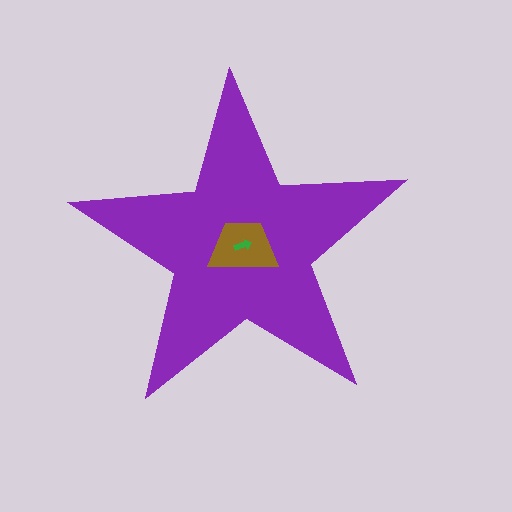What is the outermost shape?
The purple star.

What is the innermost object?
The green arrow.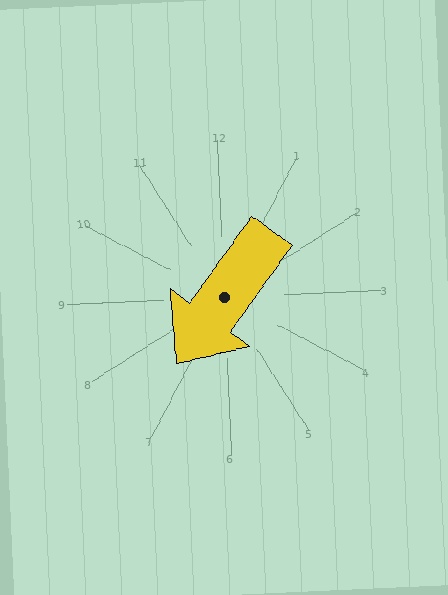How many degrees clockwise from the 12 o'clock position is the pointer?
Approximately 218 degrees.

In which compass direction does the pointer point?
Southwest.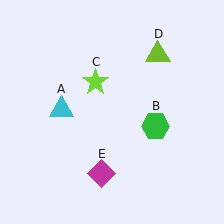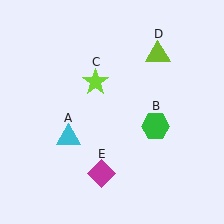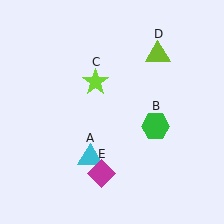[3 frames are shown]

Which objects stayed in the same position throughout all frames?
Green hexagon (object B) and lime star (object C) and lime triangle (object D) and magenta diamond (object E) remained stationary.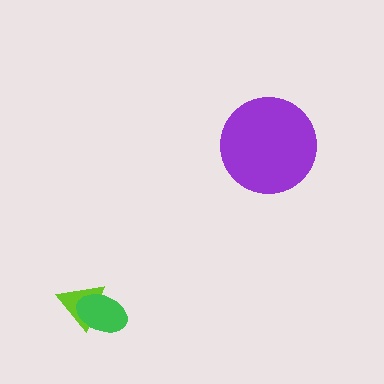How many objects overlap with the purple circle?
0 objects overlap with the purple circle.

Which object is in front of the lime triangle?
The green ellipse is in front of the lime triangle.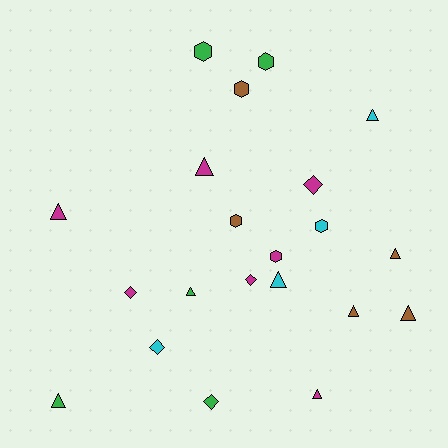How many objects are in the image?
There are 21 objects.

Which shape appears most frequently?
Triangle, with 10 objects.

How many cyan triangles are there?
There are 2 cyan triangles.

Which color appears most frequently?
Magenta, with 7 objects.